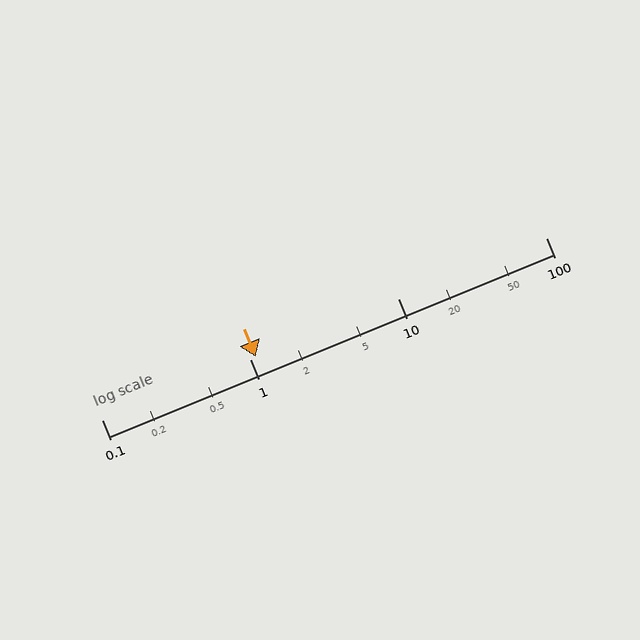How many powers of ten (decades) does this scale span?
The scale spans 3 decades, from 0.1 to 100.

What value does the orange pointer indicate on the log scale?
The pointer indicates approximately 1.1.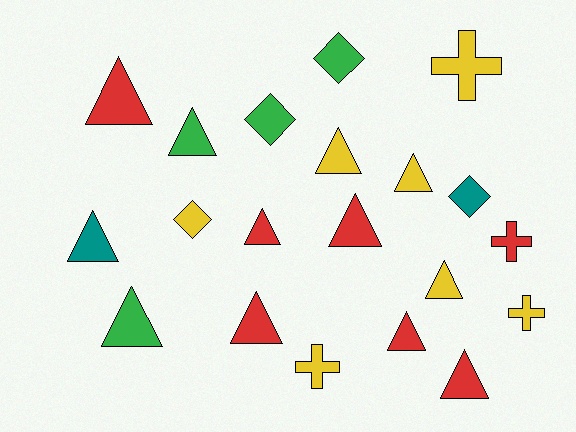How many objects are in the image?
There are 20 objects.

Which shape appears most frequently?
Triangle, with 12 objects.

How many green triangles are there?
There are 2 green triangles.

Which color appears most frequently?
Yellow, with 7 objects.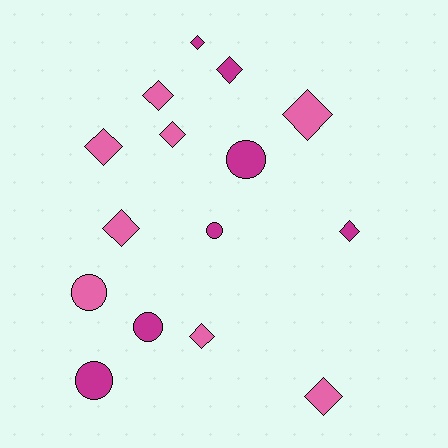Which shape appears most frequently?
Diamond, with 10 objects.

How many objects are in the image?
There are 15 objects.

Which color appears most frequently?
Pink, with 8 objects.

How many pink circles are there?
There is 1 pink circle.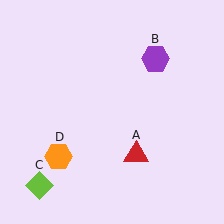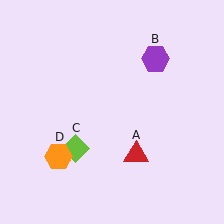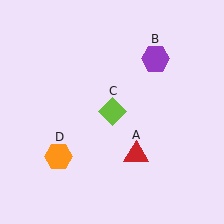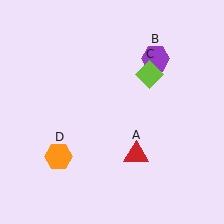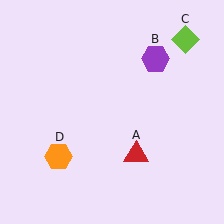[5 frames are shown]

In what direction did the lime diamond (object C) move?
The lime diamond (object C) moved up and to the right.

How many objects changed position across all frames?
1 object changed position: lime diamond (object C).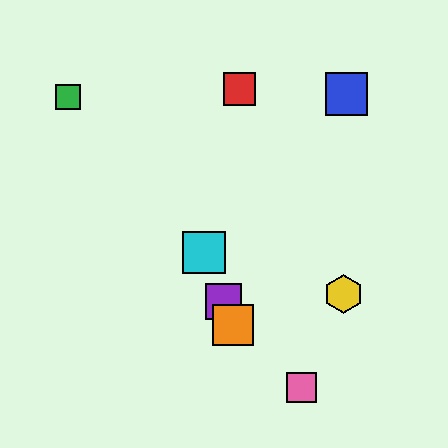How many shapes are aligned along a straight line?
3 shapes (the purple square, the orange square, the cyan square) are aligned along a straight line.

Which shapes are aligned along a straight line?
The purple square, the orange square, the cyan square are aligned along a straight line.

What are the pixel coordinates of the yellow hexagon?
The yellow hexagon is at (343, 294).